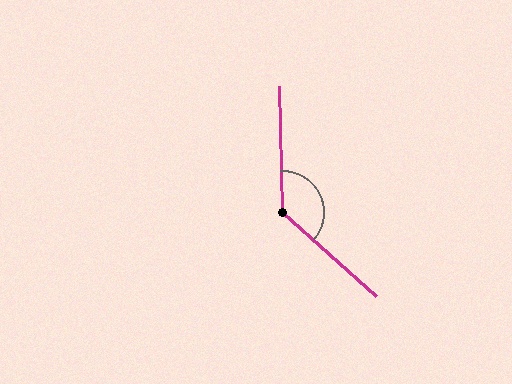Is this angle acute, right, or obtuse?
It is obtuse.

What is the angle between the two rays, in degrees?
Approximately 133 degrees.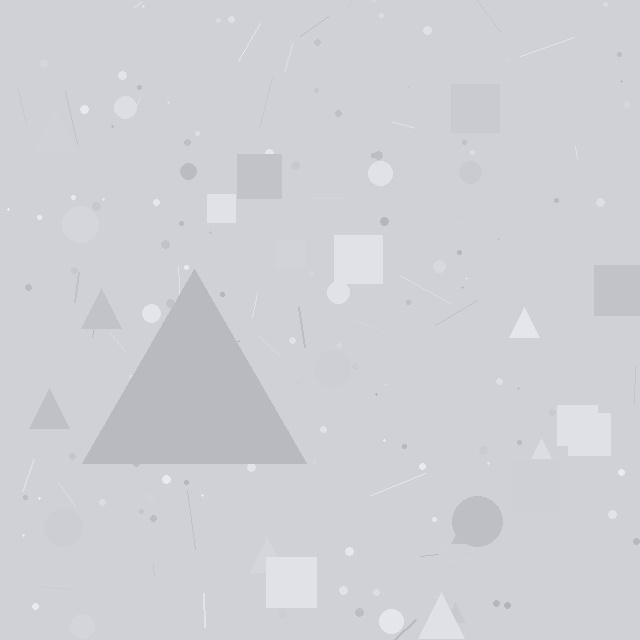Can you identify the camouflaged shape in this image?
The camouflaged shape is a triangle.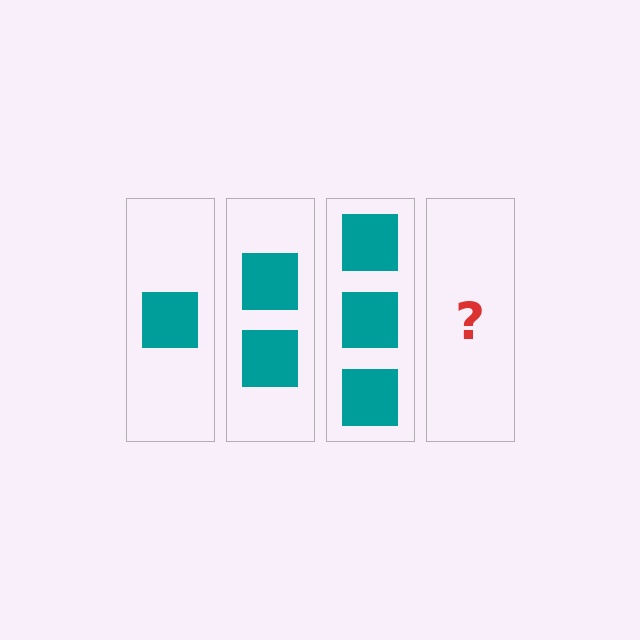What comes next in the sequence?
The next element should be 4 squares.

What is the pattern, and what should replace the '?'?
The pattern is that each step adds one more square. The '?' should be 4 squares.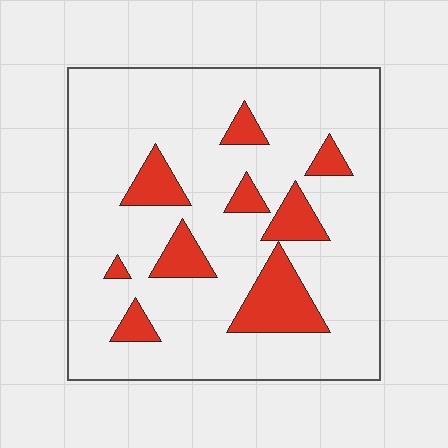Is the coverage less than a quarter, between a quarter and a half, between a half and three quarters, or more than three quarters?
Less than a quarter.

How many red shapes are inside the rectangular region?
9.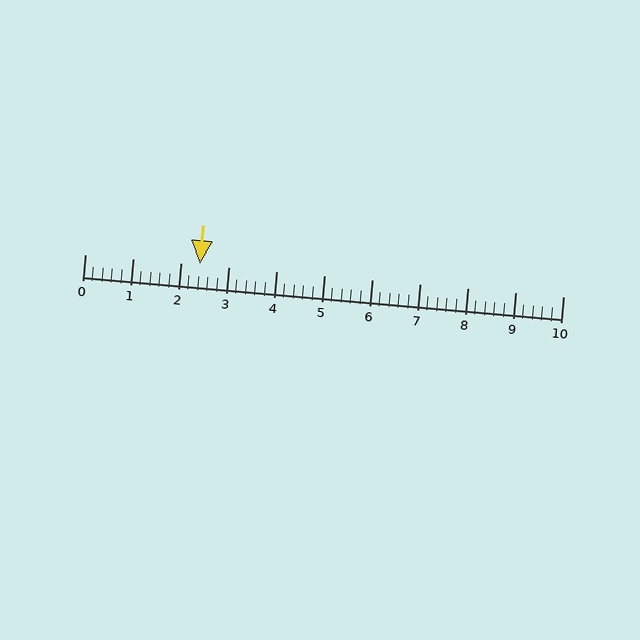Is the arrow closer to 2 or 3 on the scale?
The arrow is closer to 2.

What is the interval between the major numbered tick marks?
The major tick marks are spaced 1 units apart.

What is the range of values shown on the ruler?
The ruler shows values from 0 to 10.